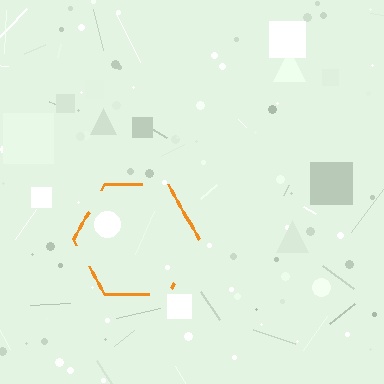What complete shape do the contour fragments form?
The contour fragments form a hexagon.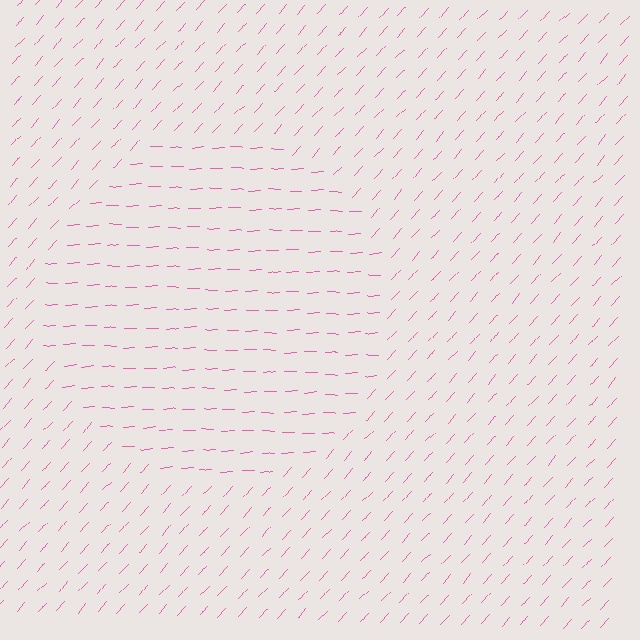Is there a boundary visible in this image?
Yes, there is a texture boundary formed by a change in line orientation.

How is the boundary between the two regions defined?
The boundary is defined purely by a change in line orientation (approximately 45 degrees difference). All lines are the same color and thickness.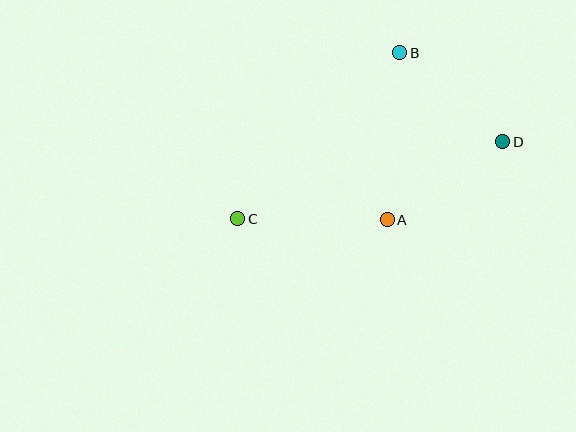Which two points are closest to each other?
Points B and D are closest to each other.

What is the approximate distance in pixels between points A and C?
The distance between A and C is approximately 149 pixels.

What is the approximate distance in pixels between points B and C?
The distance between B and C is approximately 232 pixels.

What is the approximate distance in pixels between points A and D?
The distance between A and D is approximately 139 pixels.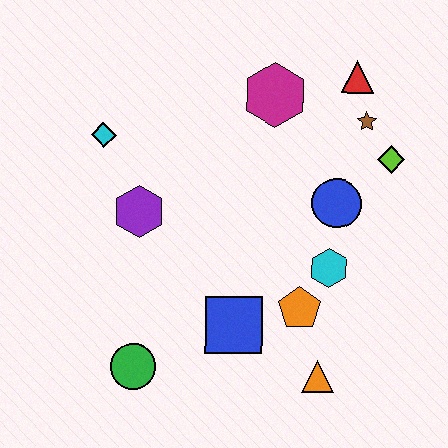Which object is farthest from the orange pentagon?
The cyan diamond is farthest from the orange pentagon.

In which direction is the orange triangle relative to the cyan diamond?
The orange triangle is below the cyan diamond.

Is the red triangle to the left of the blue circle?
No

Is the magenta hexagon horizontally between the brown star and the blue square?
Yes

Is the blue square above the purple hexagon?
No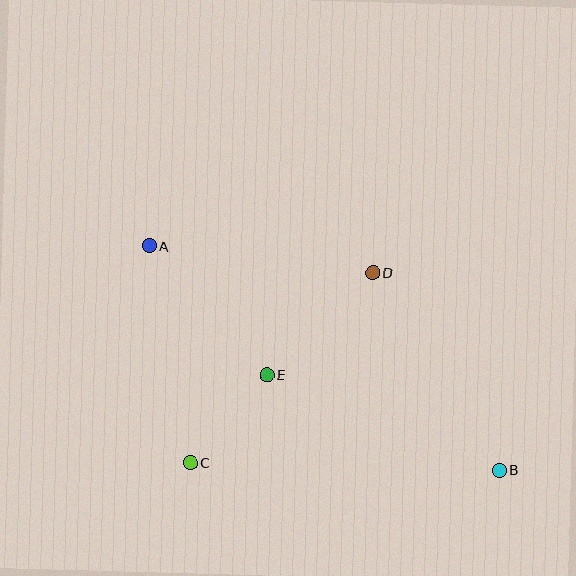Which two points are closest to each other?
Points C and E are closest to each other.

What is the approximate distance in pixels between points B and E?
The distance between B and E is approximately 251 pixels.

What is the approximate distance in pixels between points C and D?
The distance between C and D is approximately 264 pixels.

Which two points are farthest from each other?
Points A and B are farthest from each other.